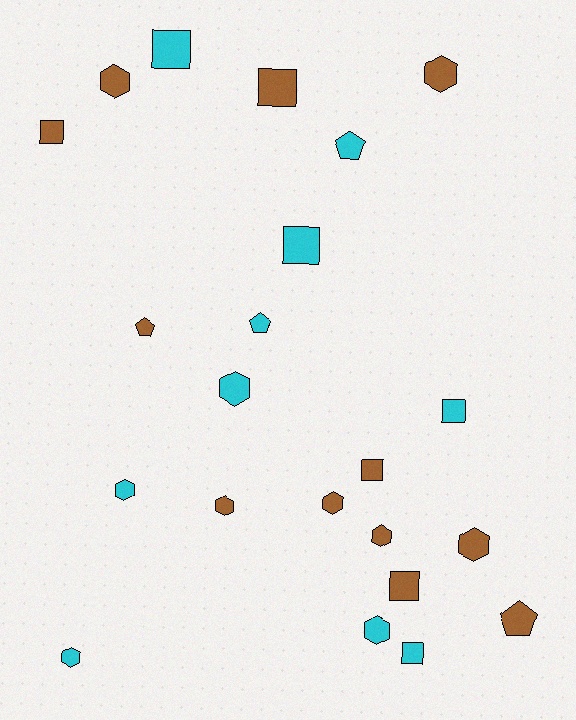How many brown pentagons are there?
There are 2 brown pentagons.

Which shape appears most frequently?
Hexagon, with 10 objects.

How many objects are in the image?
There are 22 objects.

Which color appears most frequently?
Brown, with 12 objects.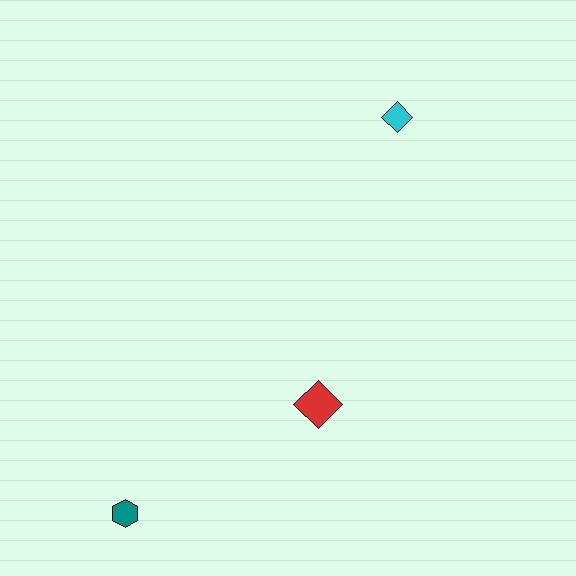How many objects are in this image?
There are 3 objects.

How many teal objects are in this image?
There is 1 teal object.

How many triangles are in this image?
There are no triangles.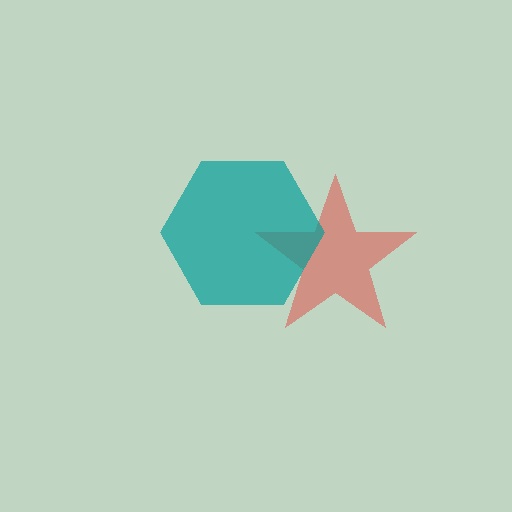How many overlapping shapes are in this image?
There are 2 overlapping shapes in the image.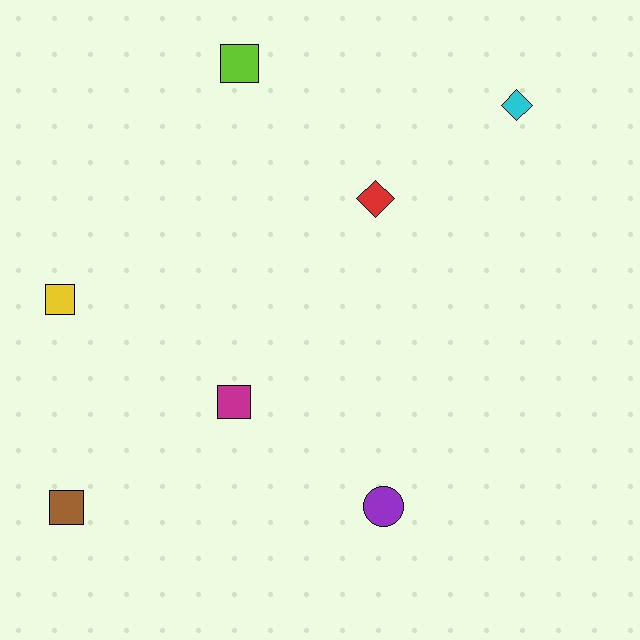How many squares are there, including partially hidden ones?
There are 4 squares.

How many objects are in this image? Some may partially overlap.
There are 7 objects.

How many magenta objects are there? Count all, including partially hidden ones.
There is 1 magenta object.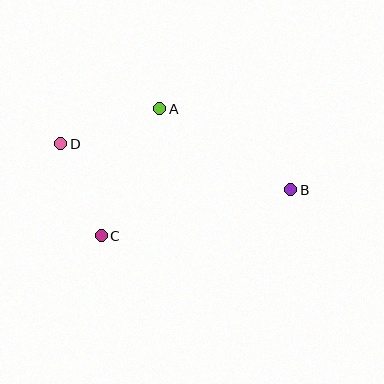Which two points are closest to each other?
Points C and D are closest to each other.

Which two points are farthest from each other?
Points B and D are farthest from each other.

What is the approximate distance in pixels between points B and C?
The distance between B and C is approximately 195 pixels.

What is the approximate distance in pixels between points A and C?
The distance between A and C is approximately 140 pixels.